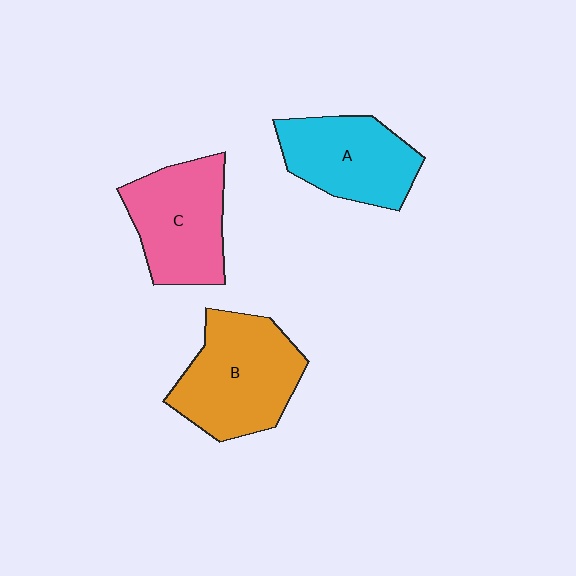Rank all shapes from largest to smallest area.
From largest to smallest: B (orange), C (pink), A (cyan).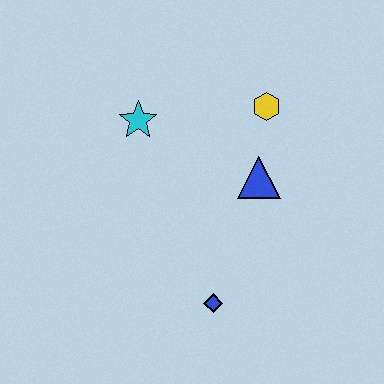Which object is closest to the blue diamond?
The blue triangle is closest to the blue diamond.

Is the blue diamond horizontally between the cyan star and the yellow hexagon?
Yes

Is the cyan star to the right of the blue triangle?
No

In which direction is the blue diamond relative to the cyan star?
The blue diamond is below the cyan star.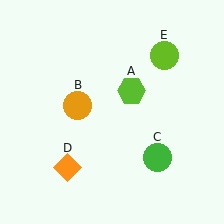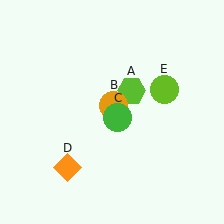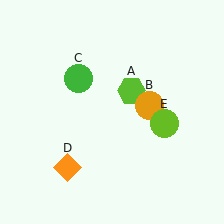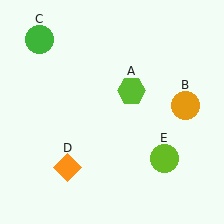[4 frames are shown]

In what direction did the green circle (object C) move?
The green circle (object C) moved up and to the left.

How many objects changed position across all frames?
3 objects changed position: orange circle (object B), green circle (object C), lime circle (object E).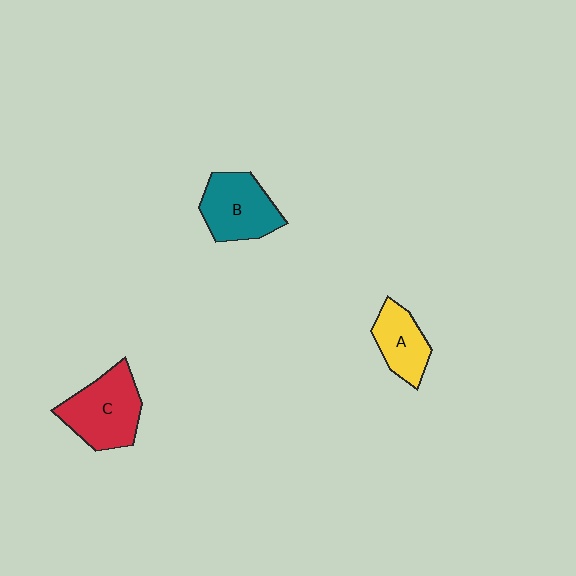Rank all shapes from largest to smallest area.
From largest to smallest: C (red), B (teal), A (yellow).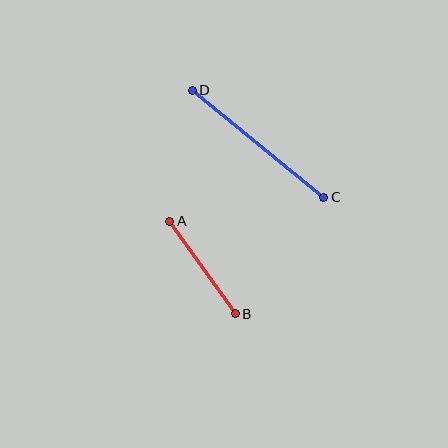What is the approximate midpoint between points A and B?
The midpoint is at approximately (203, 268) pixels.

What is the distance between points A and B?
The distance is approximately 113 pixels.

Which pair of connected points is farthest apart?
Points C and D are farthest apart.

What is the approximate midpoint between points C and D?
The midpoint is at approximately (258, 144) pixels.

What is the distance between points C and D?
The distance is approximately 169 pixels.